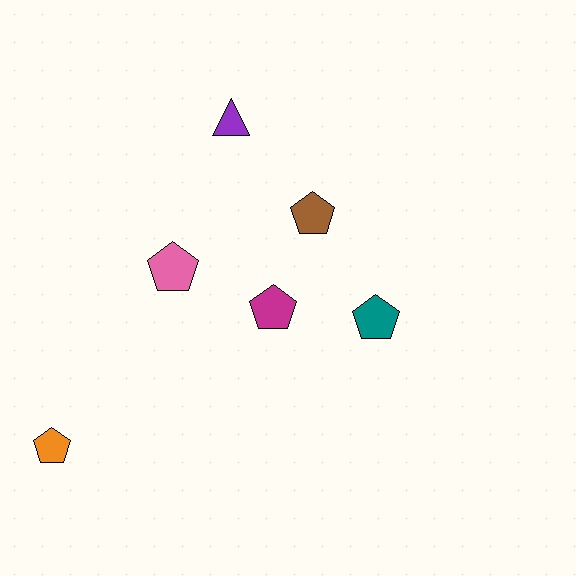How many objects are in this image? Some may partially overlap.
There are 6 objects.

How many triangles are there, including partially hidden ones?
There is 1 triangle.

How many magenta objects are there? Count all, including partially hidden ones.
There is 1 magenta object.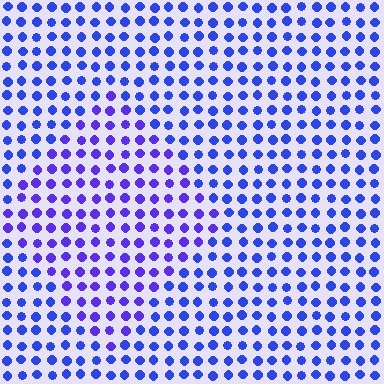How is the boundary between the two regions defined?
The boundary is defined purely by a slight shift in hue (about 23 degrees). Spacing, size, and orientation are identical on both sides.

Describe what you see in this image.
The image is filled with small blue elements in a uniform arrangement. A diamond-shaped region is visible where the elements are tinted to a slightly different hue, forming a subtle color boundary.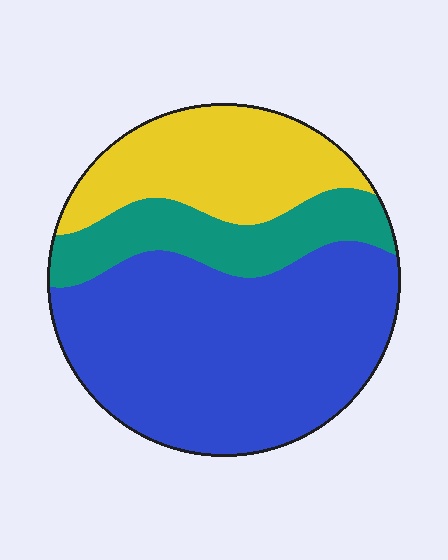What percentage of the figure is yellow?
Yellow takes up between a quarter and a half of the figure.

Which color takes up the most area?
Blue, at roughly 55%.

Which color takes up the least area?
Teal, at roughly 20%.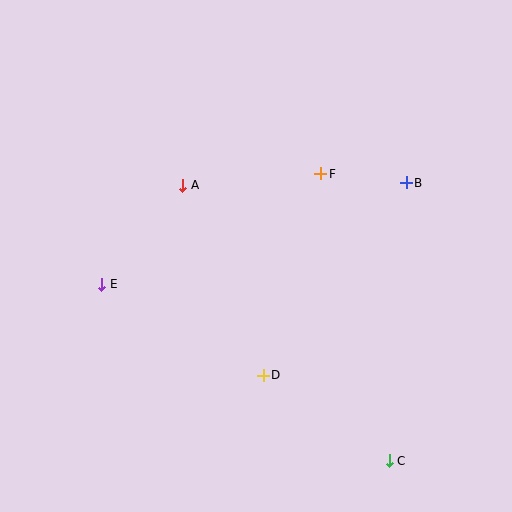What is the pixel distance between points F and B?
The distance between F and B is 86 pixels.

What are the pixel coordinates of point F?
Point F is at (321, 174).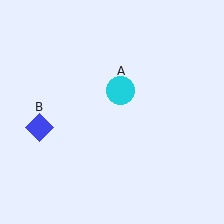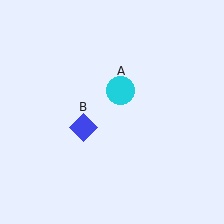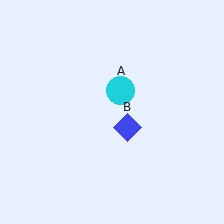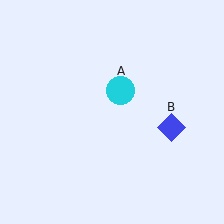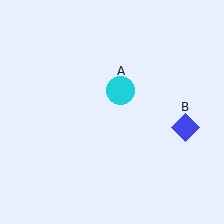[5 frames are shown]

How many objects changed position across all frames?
1 object changed position: blue diamond (object B).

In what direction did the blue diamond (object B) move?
The blue diamond (object B) moved right.